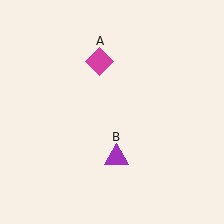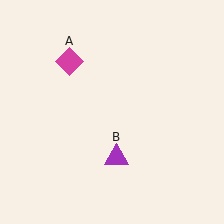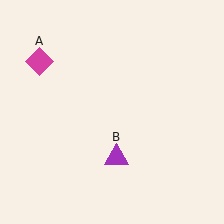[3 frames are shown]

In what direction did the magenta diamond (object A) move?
The magenta diamond (object A) moved left.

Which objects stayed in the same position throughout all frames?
Purple triangle (object B) remained stationary.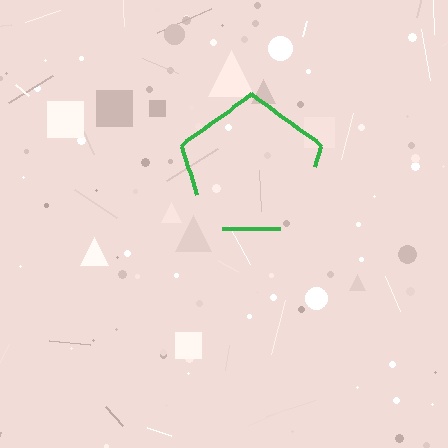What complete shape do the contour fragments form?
The contour fragments form a pentagon.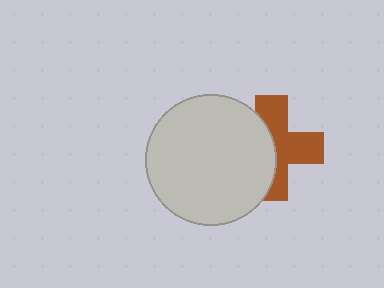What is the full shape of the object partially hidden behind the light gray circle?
The partially hidden object is a brown cross.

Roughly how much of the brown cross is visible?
About half of it is visible (roughly 55%).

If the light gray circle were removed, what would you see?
You would see the complete brown cross.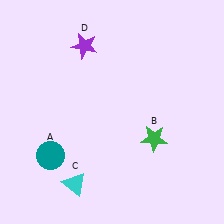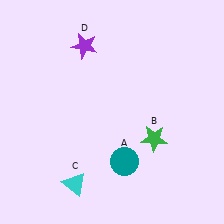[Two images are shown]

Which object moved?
The teal circle (A) moved right.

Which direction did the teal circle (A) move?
The teal circle (A) moved right.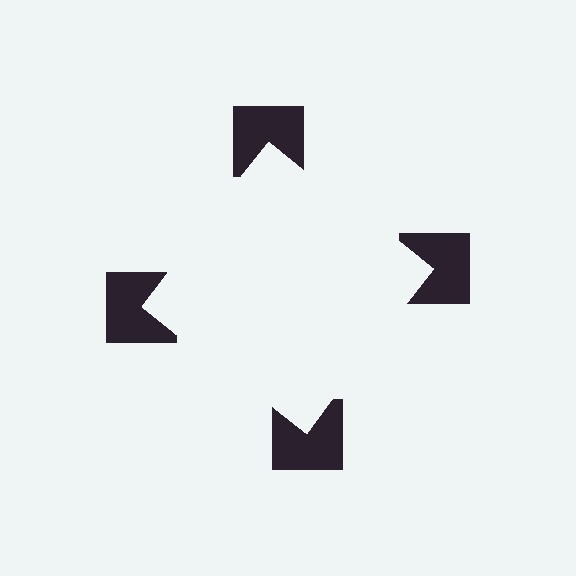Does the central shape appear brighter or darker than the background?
It typically appears slightly brighter than the background, even though no actual brightness change is drawn.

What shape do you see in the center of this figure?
An illusory square — its edges are inferred from the aligned wedge cuts in the notched squares, not physically drawn.